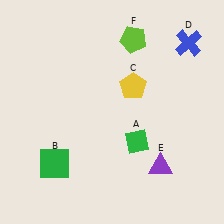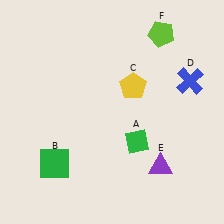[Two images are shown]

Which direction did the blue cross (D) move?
The blue cross (D) moved down.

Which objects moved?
The objects that moved are: the blue cross (D), the lime pentagon (F).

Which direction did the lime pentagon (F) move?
The lime pentagon (F) moved right.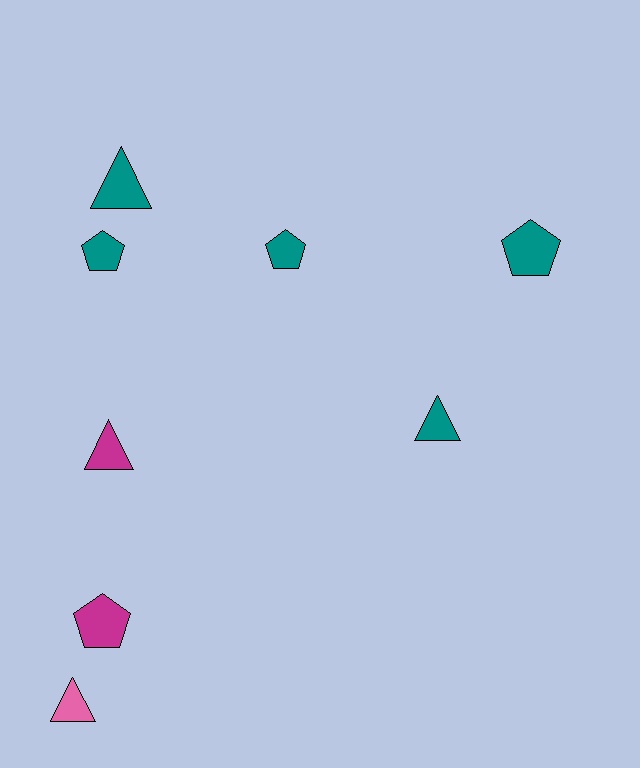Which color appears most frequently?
Teal, with 5 objects.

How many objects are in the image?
There are 8 objects.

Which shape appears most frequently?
Triangle, with 4 objects.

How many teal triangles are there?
There are 2 teal triangles.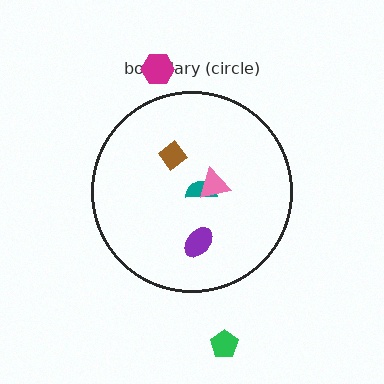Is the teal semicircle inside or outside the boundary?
Inside.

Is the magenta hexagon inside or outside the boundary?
Outside.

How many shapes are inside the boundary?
4 inside, 2 outside.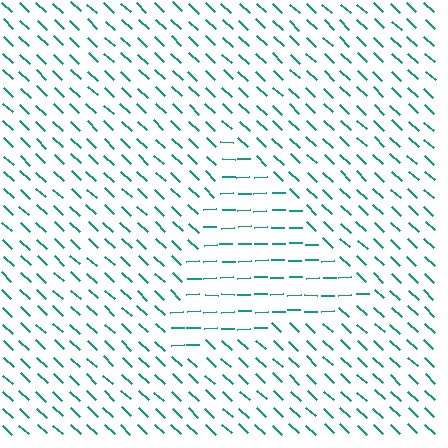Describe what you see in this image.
The image is filled with small teal line segments. A triangle region in the image has lines oriented differently from the surrounding lines, creating a visible texture boundary.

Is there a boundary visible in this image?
Yes, there is a texture boundary formed by a change in line orientation.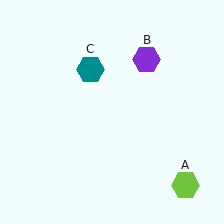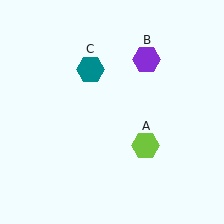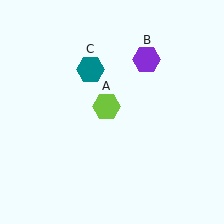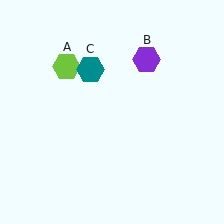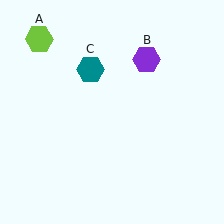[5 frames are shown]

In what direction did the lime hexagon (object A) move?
The lime hexagon (object A) moved up and to the left.